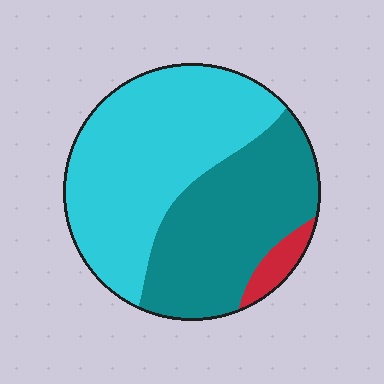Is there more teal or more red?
Teal.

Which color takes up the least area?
Red, at roughly 5%.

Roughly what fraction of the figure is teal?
Teal takes up between a quarter and a half of the figure.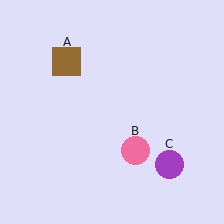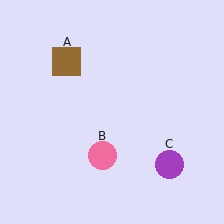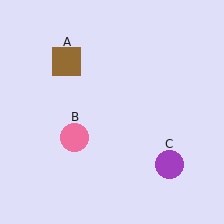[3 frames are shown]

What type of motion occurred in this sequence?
The pink circle (object B) rotated clockwise around the center of the scene.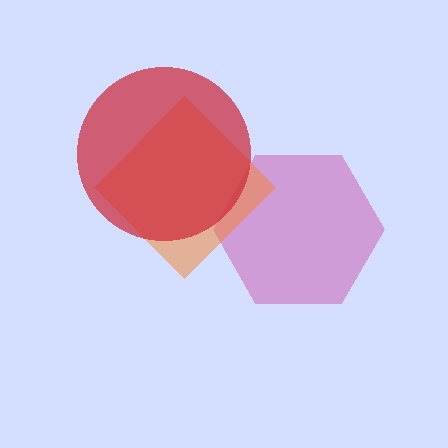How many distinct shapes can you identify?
There are 3 distinct shapes: a magenta hexagon, an orange diamond, a red circle.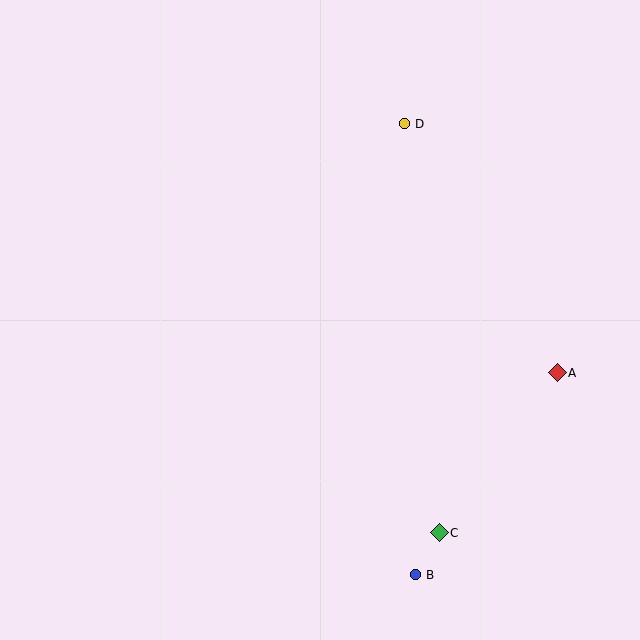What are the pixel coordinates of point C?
Point C is at (439, 533).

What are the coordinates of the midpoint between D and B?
The midpoint between D and B is at (410, 349).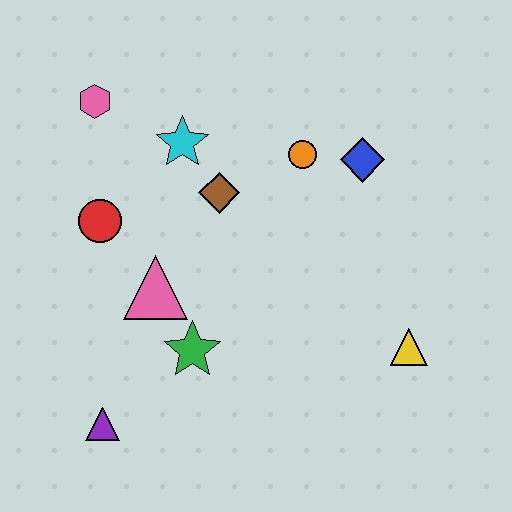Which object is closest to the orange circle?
The blue diamond is closest to the orange circle.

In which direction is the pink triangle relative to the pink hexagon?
The pink triangle is below the pink hexagon.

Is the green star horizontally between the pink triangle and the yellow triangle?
Yes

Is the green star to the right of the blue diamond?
No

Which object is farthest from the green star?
The pink hexagon is farthest from the green star.